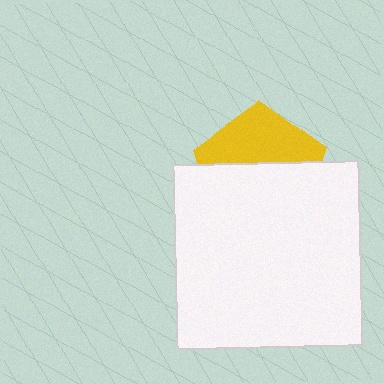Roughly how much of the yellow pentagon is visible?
A small part of it is visible (roughly 42%).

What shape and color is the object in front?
The object in front is a white rectangle.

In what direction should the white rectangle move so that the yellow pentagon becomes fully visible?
The white rectangle should move down. That is the shortest direction to clear the overlap and leave the yellow pentagon fully visible.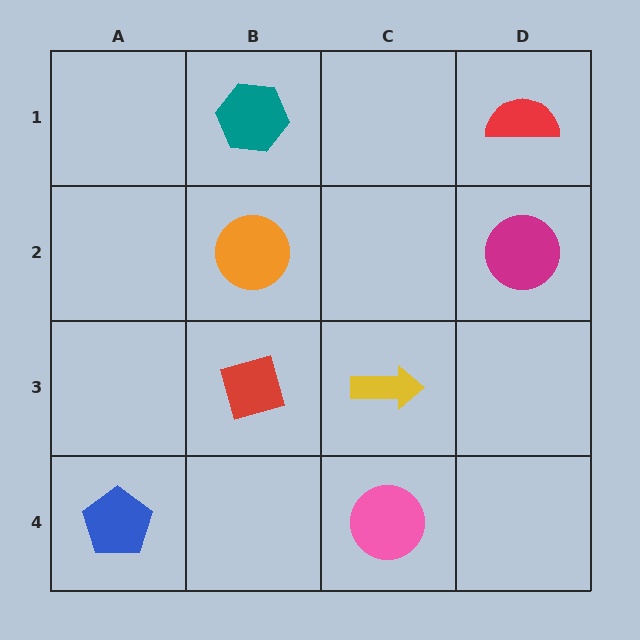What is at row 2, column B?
An orange circle.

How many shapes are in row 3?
2 shapes.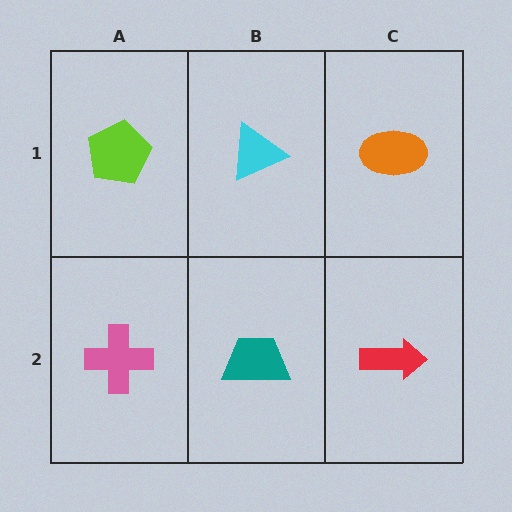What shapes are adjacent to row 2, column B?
A cyan triangle (row 1, column B), a pink cross (row 2, column A), a red arrow (row 2, column C).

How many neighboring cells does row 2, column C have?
2.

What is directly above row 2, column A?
A lime pentagon.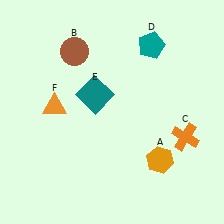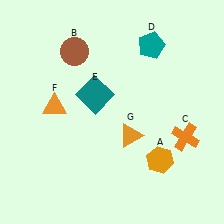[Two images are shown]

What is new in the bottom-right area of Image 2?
An orange triangle (G) was added in the bottom-right area of Image 2.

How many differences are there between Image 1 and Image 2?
There is 1 difference between the two images.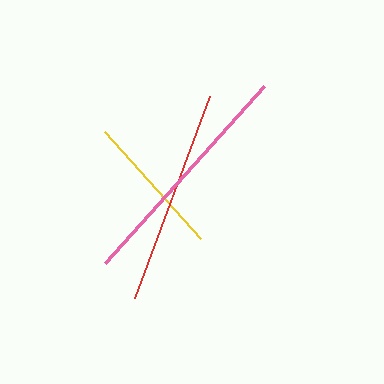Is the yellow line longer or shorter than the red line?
The red line is longer than the yellow line.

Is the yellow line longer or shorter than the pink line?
The pink line is longer than the yellow line.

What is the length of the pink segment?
The pink segment is approximately 238 pixels long.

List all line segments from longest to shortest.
From longest to shortest: pink, red, yellow.